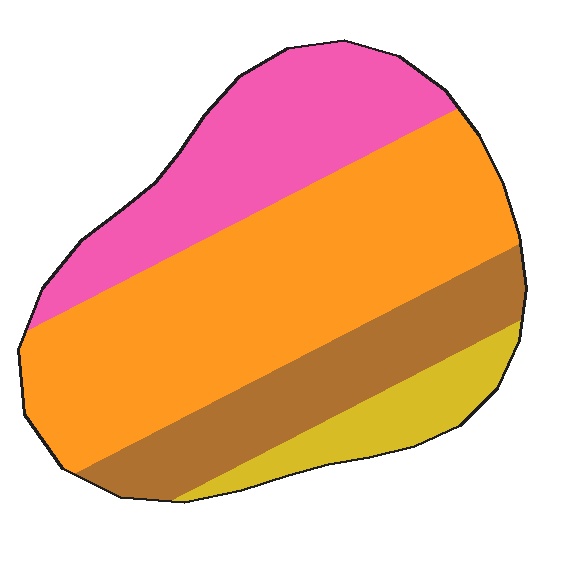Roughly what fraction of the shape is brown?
Brown takes up about one fifth (1/5) of the shape.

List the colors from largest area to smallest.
From largest to smallest: orange, pink, brown, yellow.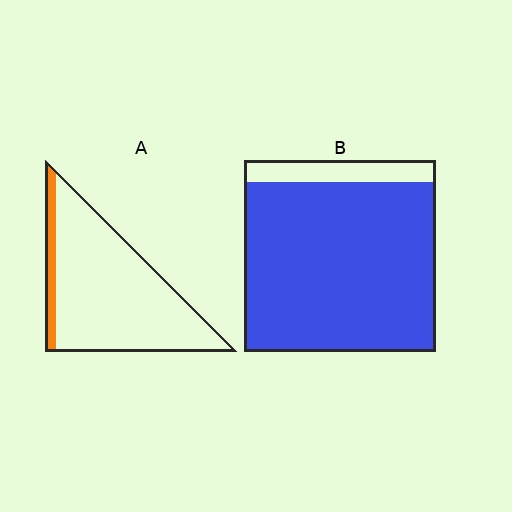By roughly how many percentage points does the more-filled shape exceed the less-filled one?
By roughly 75 percentage points (B over A).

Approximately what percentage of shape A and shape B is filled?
A is approximately 10% and B is approximately 90%.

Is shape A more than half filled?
No.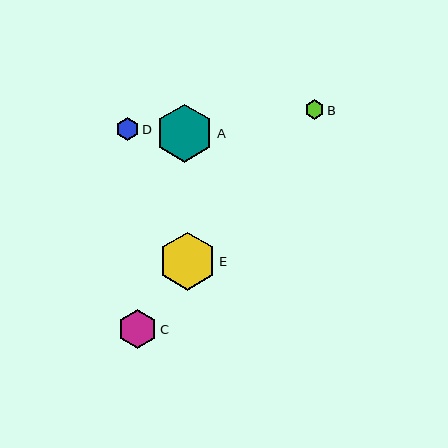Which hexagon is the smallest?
Hexagon B is the smallest with a size of approximately 19 pixels.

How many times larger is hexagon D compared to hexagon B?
Hexagon D is approximately 1.2 times the size of hexagon B.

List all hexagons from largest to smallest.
From largest to smallest: E, A, C, D, B.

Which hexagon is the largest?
Hexagon E is the largest with a size of approximately 58 pixels.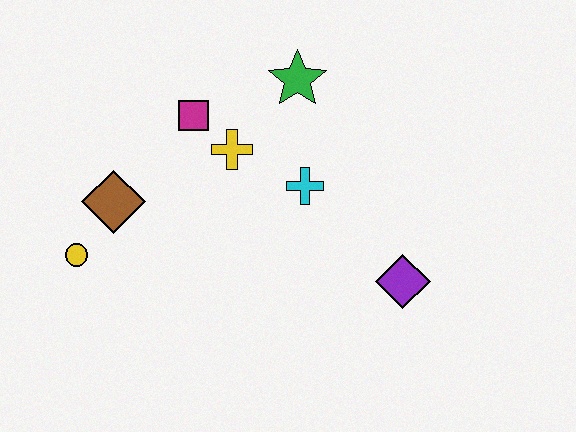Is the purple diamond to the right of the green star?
Yes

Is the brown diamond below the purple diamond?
No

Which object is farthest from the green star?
The yellow circle is farthest from the green star.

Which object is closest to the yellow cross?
The magenta square is closest to the yellow cross.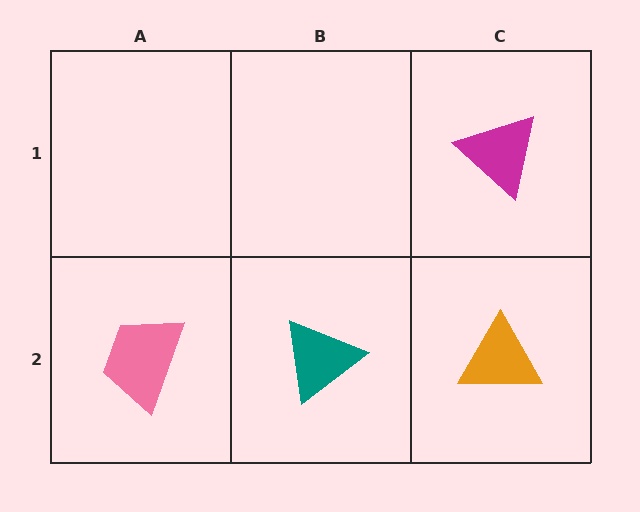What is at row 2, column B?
A teal triangle.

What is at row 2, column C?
An orange triangle.